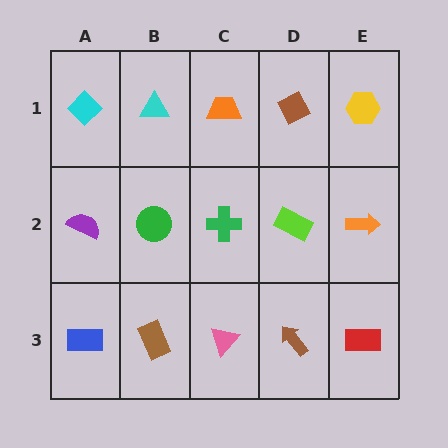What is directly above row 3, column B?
A green circle.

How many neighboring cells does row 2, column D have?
4.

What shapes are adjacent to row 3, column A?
A purple semicircle (row 2, column A), a brown rectangle (row 3, column B).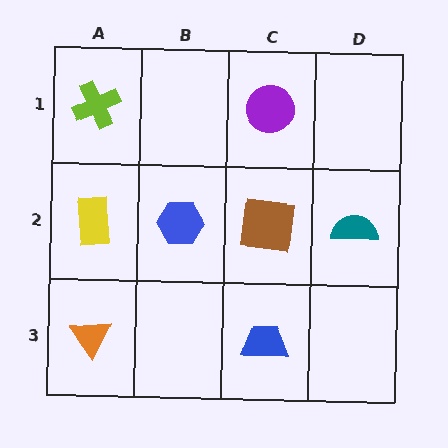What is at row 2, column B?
A blue hexagon.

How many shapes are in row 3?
2 shapes.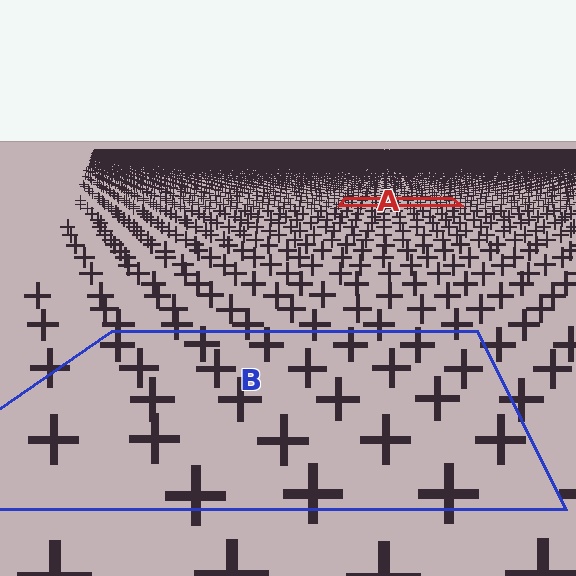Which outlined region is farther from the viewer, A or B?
Region A is farther from the viewer — the texture elements inside it appear smaller and more densely packed.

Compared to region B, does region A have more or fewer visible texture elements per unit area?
Region A has more texture elements per unit area — they are packed more densely because it is farther away.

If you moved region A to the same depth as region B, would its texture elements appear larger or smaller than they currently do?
They would appear larger. At a closer depth, the same texture elements are projected at a bigger on-screen size.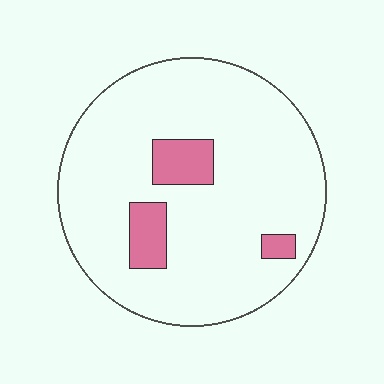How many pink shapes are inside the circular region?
3.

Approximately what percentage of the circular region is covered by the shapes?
Approximately 10%.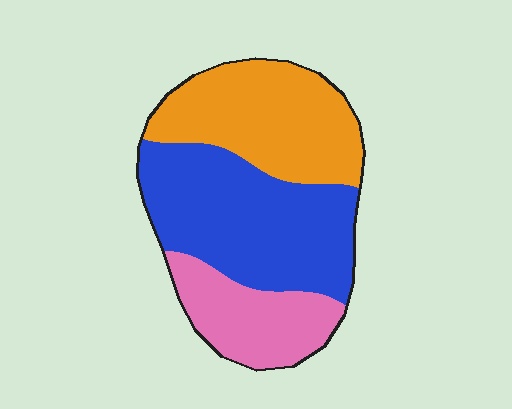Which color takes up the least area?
Pink, at roughly 20%.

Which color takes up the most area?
Blue, at roughly 45%.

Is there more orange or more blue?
Blue.